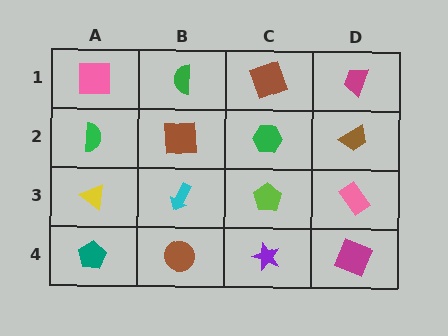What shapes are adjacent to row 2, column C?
A brown square (row 1, column C), a lime pentagon (row 3, column C), a brown square (row 2, column B), a brown trapezoid (row 2, column D).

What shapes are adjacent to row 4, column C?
A lime pentagon (row 3, column C), a brown circle (row 4, column B), a magenta square (row 4, column D).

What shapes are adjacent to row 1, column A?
A green semicircle (row 2, column A), a green semicircle (row 1, column B).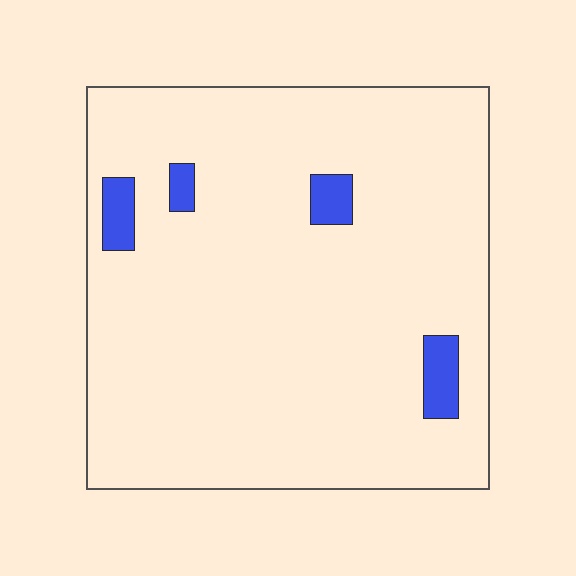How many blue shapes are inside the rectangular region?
4.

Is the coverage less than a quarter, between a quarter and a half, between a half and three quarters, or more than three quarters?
Less than a quarter.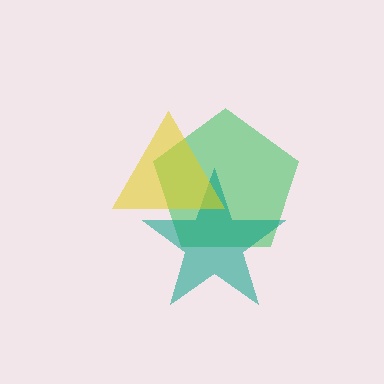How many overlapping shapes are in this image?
There are 3 overlapping shapes in the image.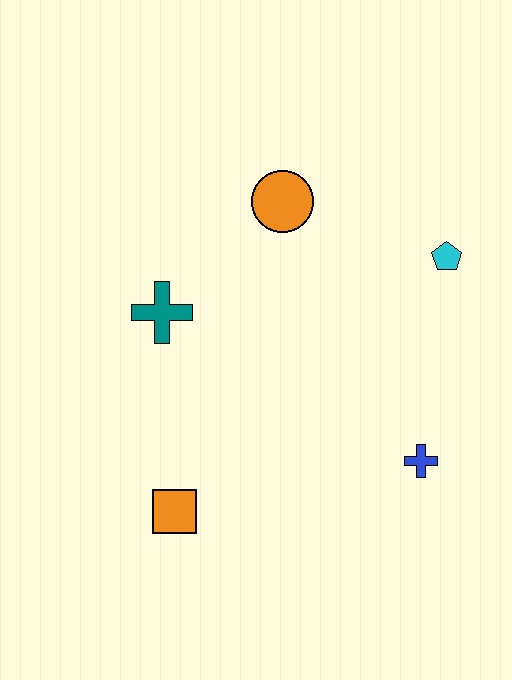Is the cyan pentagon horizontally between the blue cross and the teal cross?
No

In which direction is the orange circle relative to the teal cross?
The orange circle is to the right of the teal cross.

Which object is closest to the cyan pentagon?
The orange circle is closest to the cyan pentagon.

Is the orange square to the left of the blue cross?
Yes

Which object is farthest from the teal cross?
The blue cross is farthest from the teal cross.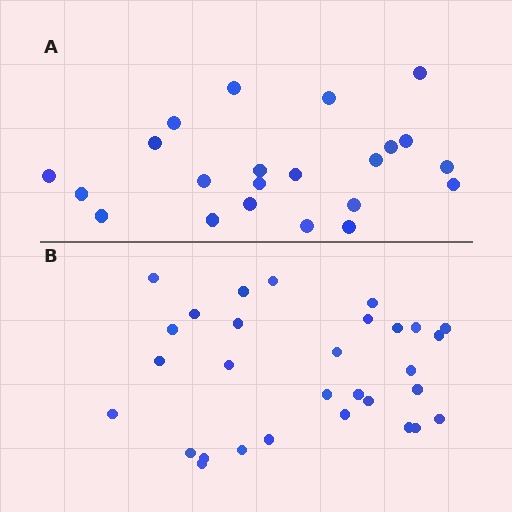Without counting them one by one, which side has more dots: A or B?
Region B (the bottom region) has more dots.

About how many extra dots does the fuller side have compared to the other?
Region B has roughly 8 or so more dots than region A.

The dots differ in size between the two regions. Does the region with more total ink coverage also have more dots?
No. Region A has more total ink coverage because its dots are larger, but region B actually contains more individual dots. Total area can be misleading — the number of items is what matters here.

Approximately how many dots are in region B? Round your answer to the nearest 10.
About 30 dots.